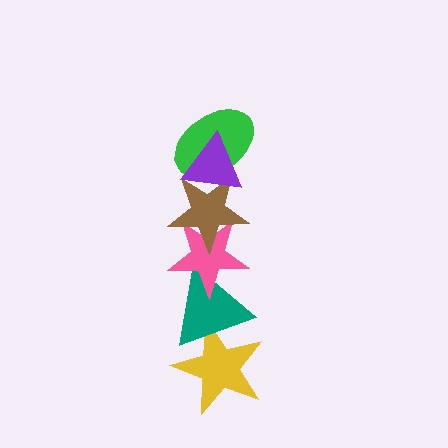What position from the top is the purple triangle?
The purple triangle is 1st from the top.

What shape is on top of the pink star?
The brown star is on top of the pink star.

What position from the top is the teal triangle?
The teal triangle is 5th from the top.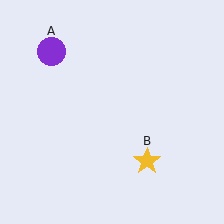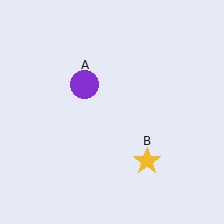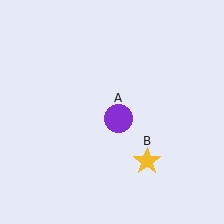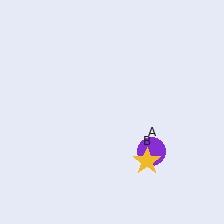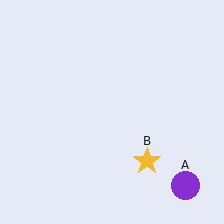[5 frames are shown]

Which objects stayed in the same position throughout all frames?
Yellow star (object B) remained stationary.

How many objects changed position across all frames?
1 object changed position: purple circle (object A).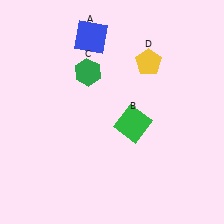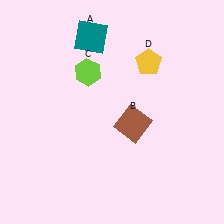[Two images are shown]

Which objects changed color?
A changed from blue to teal. B changed from green to brown. C changed from green to lime.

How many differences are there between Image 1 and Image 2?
There are 3 differences between the two images.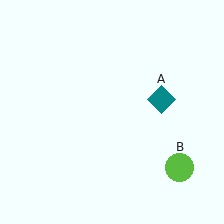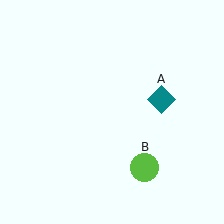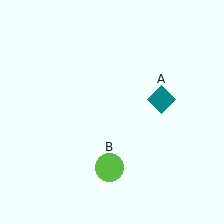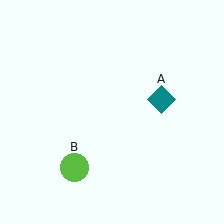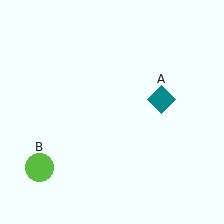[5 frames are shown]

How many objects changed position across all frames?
1 object changed position: lime circle (object B).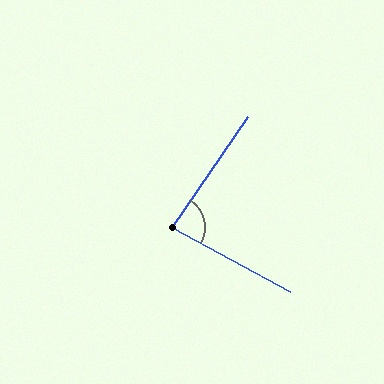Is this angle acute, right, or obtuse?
It is acute.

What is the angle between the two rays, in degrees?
Approximately 84 degrees.